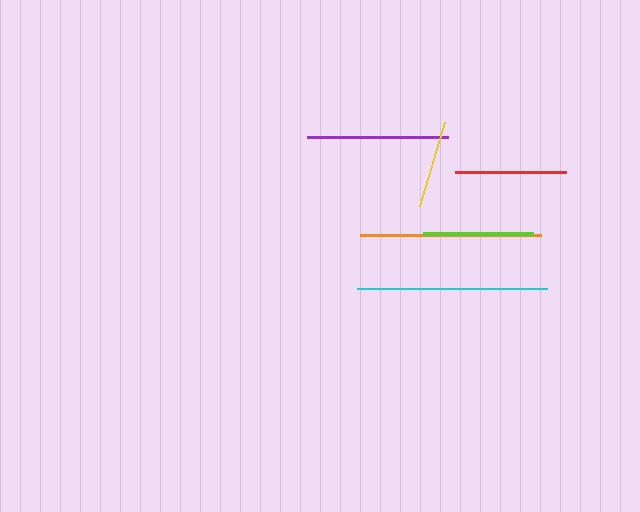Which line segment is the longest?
The cyan line is the longest at approximately 189 pixels.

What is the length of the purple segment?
The purple segment is approximately 141 pixels long.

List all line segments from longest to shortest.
From longest to shortest: cyan, orange, purple, red, lime, yellow.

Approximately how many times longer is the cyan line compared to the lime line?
The cyan line is approximately 1.7 times the length of the lime line.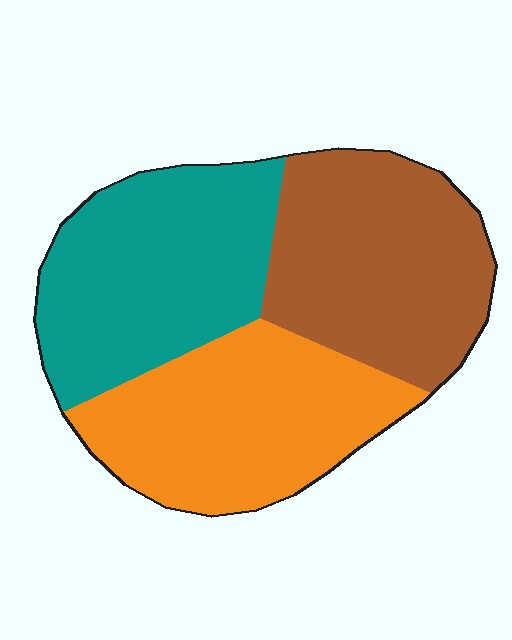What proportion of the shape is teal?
Teal covers around 35% of the shape.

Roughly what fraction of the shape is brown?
Brown covers about 35% of the shape.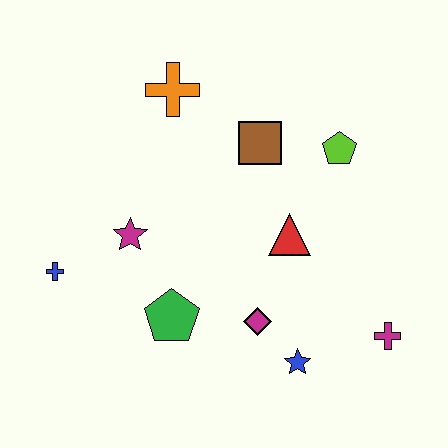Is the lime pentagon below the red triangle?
No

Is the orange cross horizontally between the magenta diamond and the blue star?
No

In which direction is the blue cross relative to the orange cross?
The blue cross is below the orange cross.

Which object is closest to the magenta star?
The blue cross is closest to the magenta star.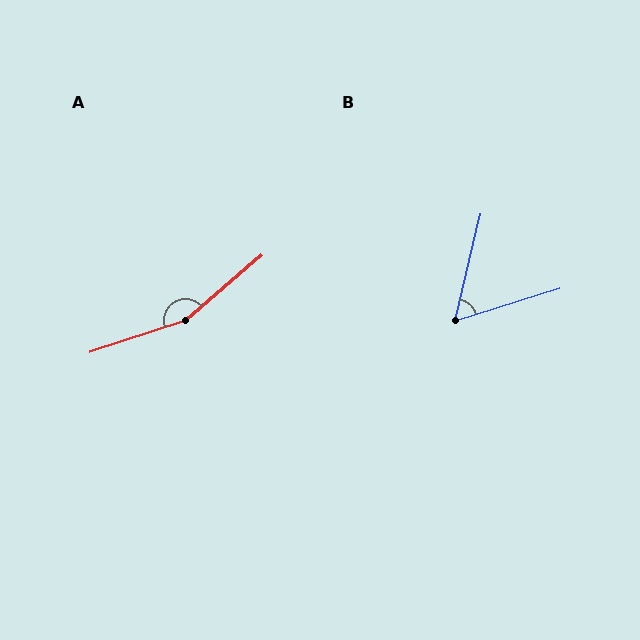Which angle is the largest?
A, at approximately 158 degrees.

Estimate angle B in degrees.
Approximately 59 degrees.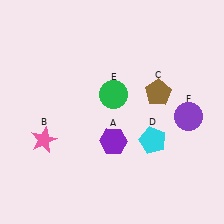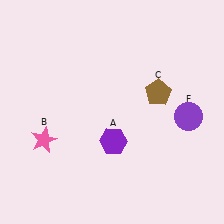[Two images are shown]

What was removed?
The green circle (E), the cyan pentagon (D) were removed in Image 2.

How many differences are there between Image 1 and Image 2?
There are 2 differences between the two images.